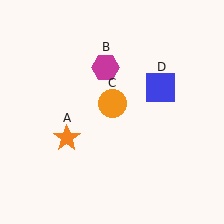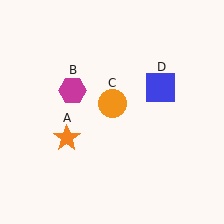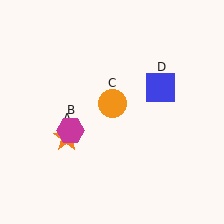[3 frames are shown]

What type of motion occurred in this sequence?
The magenta hexagon (object B) rotated counterclockwise around the center of the scene.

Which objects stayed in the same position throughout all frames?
Orange star (object A) and orange circle (object C) and blue square (object D) remained stationary.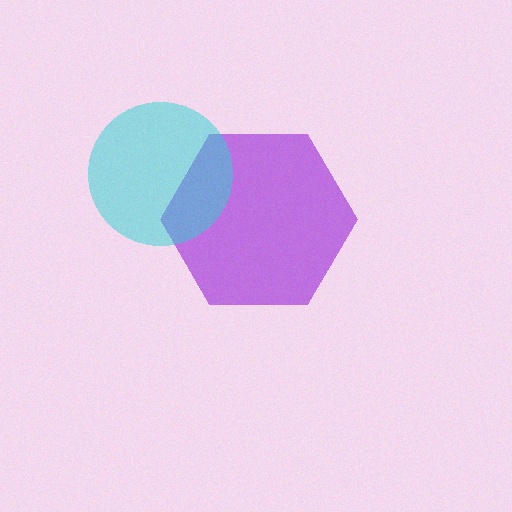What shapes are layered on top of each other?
The layered shapes are: a purple hexagon, a cyan circle.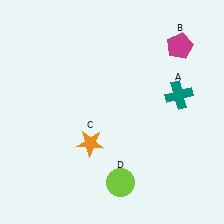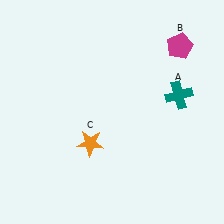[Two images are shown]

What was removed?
The lime circle (D) was removed in Image 2.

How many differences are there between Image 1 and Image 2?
There is 1 difference between the two images.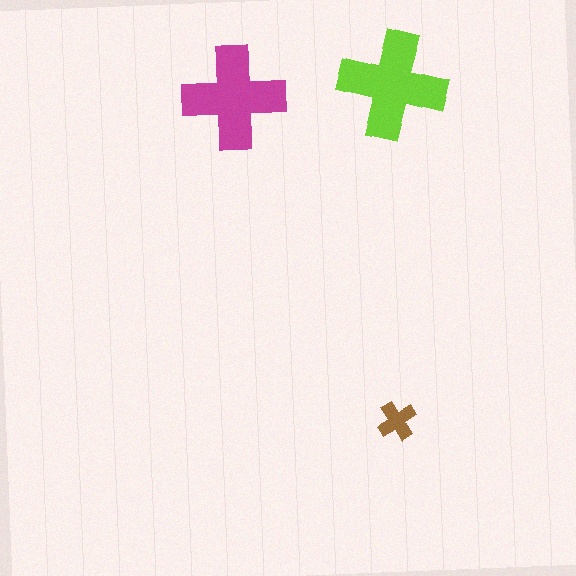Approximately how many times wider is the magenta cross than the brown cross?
About 2.5 times wider.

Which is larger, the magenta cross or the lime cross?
The lime one.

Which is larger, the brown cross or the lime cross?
The lime one.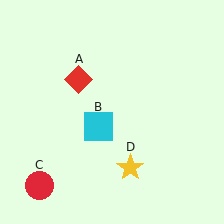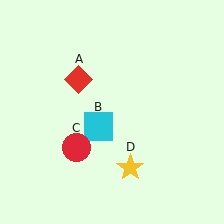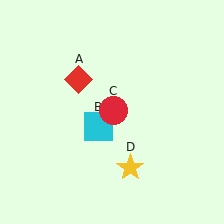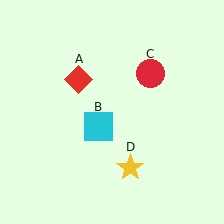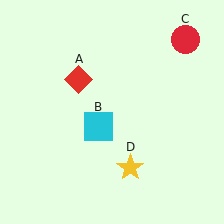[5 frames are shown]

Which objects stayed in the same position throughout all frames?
Red diamond (object A) and cyan square (object B) and yellow star (object D) remained stationary.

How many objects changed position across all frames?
1 object changed position: red circle (object C).